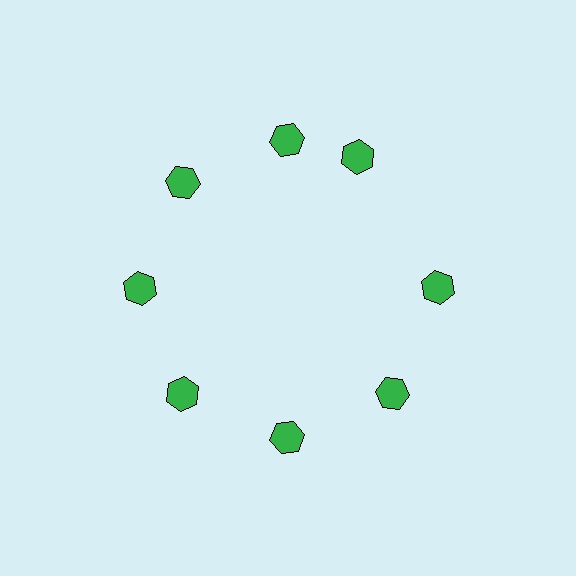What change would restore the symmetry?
The symmetry would be restored by rotating it back into even spacing with its neighbors so that all 8 hexagons sit at equal angles and equal distance from the center.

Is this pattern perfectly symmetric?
No. The 8 green hexagons are arranged in a ring, but one element near the 2 o'clock position is rotated out of alignment along the ring, breaking the 8-fold rotational symmetry.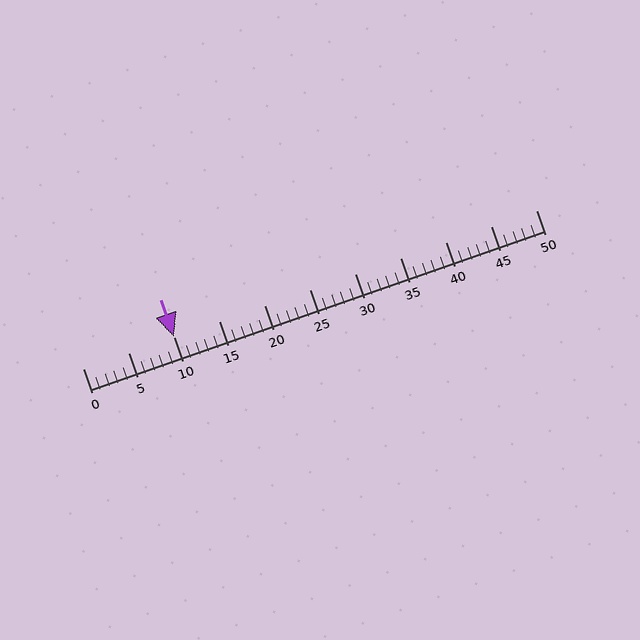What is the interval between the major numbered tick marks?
The major tick marks are spaced 5 units apart.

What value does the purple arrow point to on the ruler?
The purple arrow points to approximately 10.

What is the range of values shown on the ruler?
The ruler shows values from 0 to 50.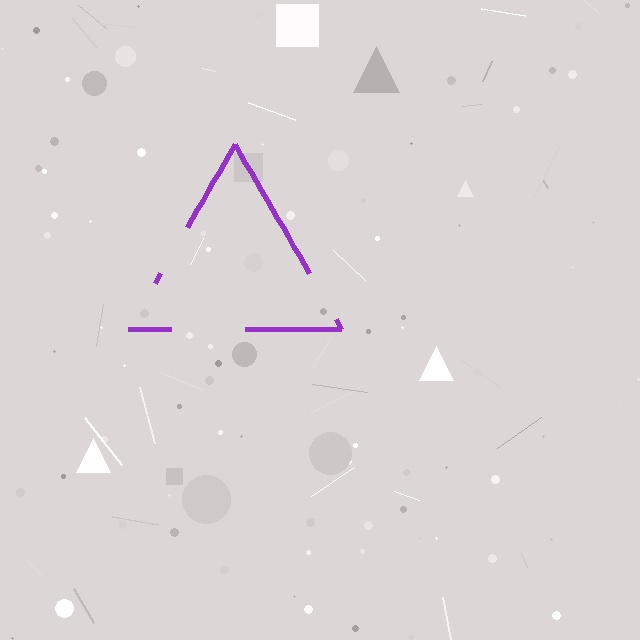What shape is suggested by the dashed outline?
The dashed outline suggests a triangle.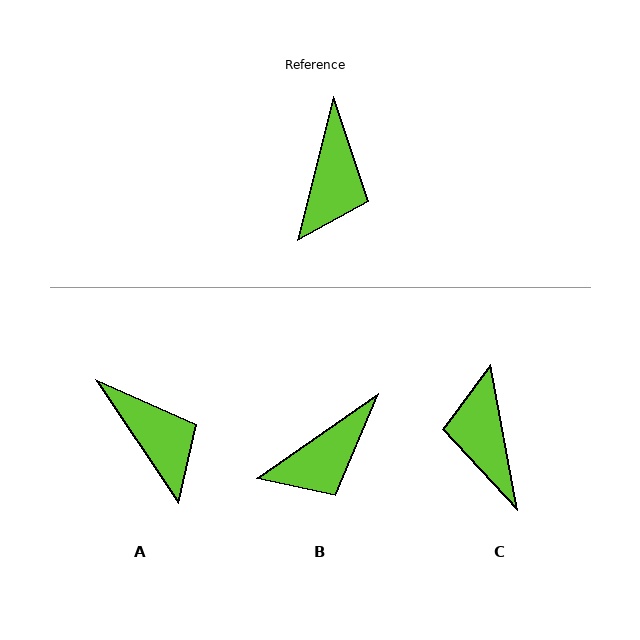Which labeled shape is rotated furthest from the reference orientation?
C, about 155 degrees away.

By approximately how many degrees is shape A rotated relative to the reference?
Approximately 48 degrees counter-clockwise.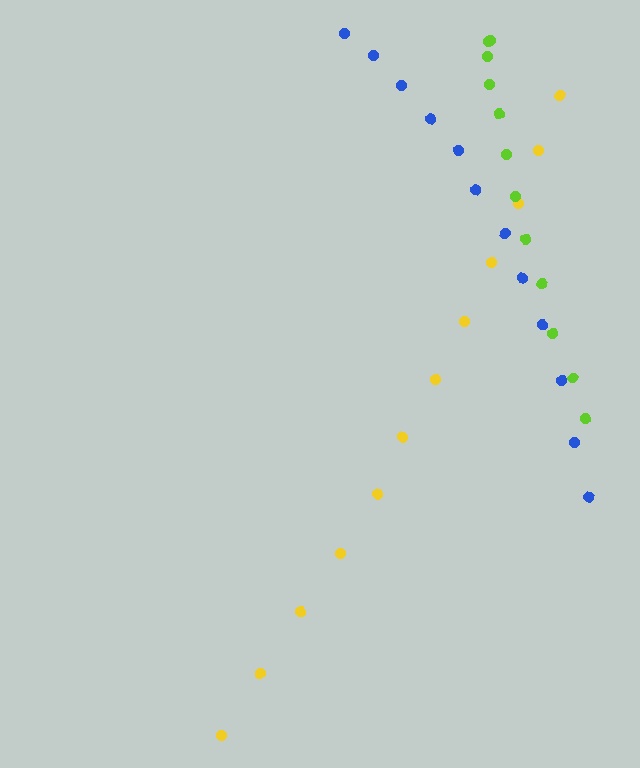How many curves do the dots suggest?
There are 3 distinct paths.